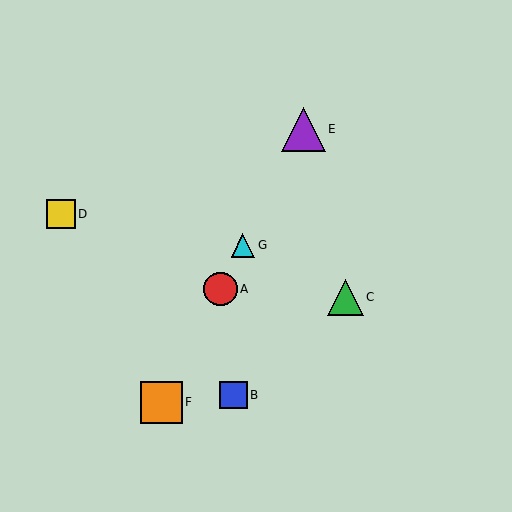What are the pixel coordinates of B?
Object B is at (234, 395).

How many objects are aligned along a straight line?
4 objects (A, E, F, G) are aligned along a straight line.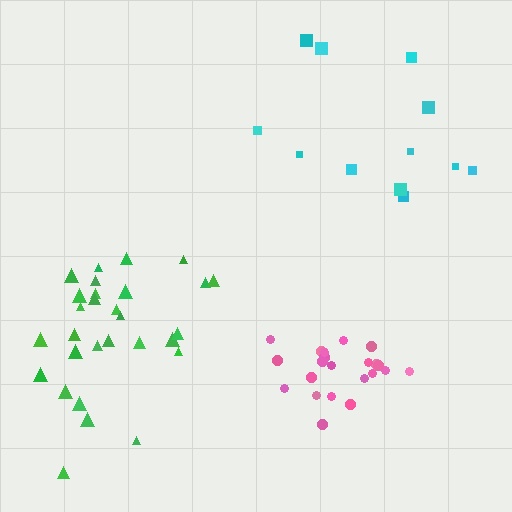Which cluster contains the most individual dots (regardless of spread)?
Green (29).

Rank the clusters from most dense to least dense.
pink, green, cyan.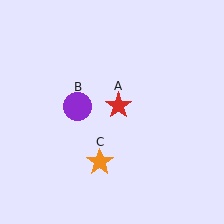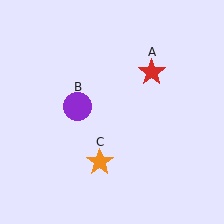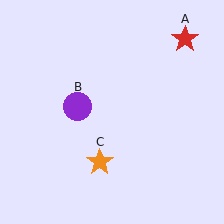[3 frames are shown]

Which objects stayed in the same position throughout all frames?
Purple circle (object B) and orange star (object C) remained stationary.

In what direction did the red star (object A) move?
The red star (object A) moved up and to the right.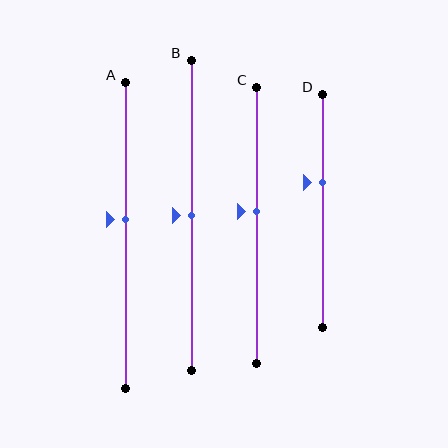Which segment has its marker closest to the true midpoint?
Segment B has its marker closest to the true midpoint.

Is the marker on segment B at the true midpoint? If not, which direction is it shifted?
Yes, the marker on segment B is at the true midpoint.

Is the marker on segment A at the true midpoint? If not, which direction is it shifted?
No, the marker on segment A is shifted upward by about 5% of the segment length.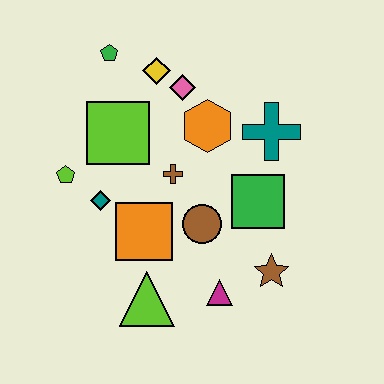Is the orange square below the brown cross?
Yes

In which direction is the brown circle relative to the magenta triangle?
The brown circle is above the magenta triangle.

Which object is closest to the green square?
The brown circle is closest to the green square.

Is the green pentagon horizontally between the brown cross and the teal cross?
No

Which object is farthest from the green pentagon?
The brown star is farthest from the green pentagon.